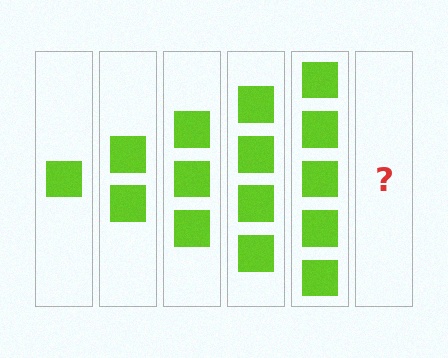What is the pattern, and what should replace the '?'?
The pattern is that each step adds one more square. The '?' should be 6 squares.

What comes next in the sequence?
The next element should be 6 squares.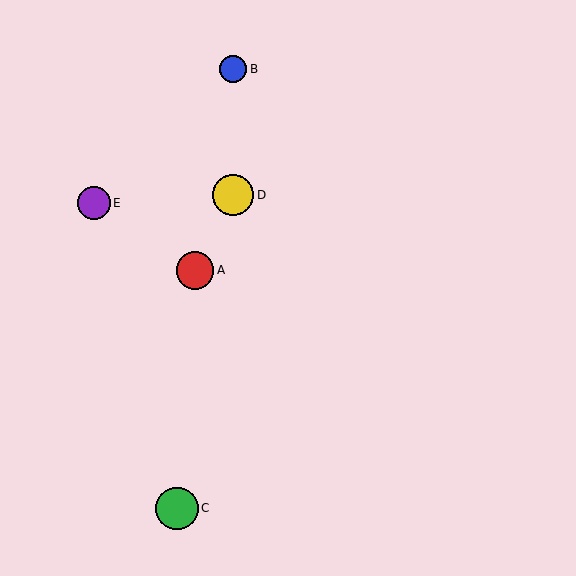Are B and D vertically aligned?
Yes, both are at x≈233.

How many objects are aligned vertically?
2 objects (B, D) are aligned vertically.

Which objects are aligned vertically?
Objects B, D are aligned vertically.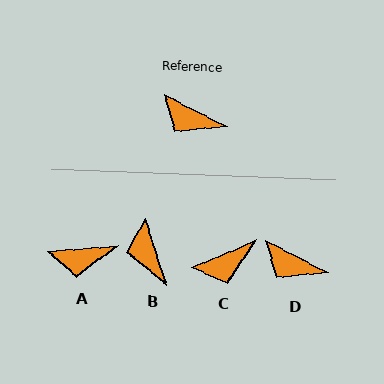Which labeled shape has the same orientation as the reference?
D.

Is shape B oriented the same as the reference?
No, it is off by about 46 degrees.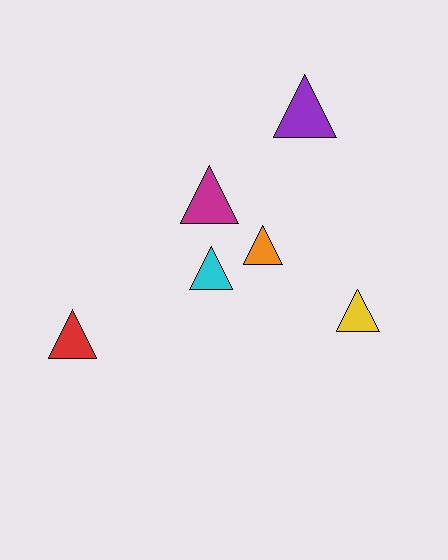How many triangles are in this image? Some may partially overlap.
There are 6 triangles.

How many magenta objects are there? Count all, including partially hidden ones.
There is 1 magenta object.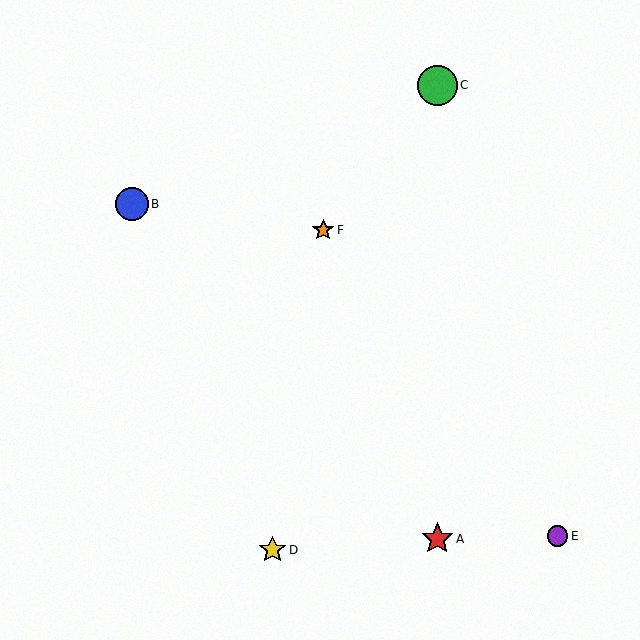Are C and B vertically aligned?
No, C is at x≈437 and B is at x≈132.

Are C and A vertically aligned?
Yes, both are at x≈437.